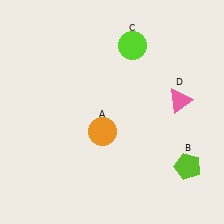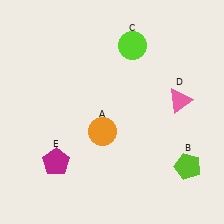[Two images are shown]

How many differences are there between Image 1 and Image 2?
There is 1 difference between the two images.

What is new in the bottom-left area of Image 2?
A magenta pentagon (E) was added in the bottom-left area of Image 2.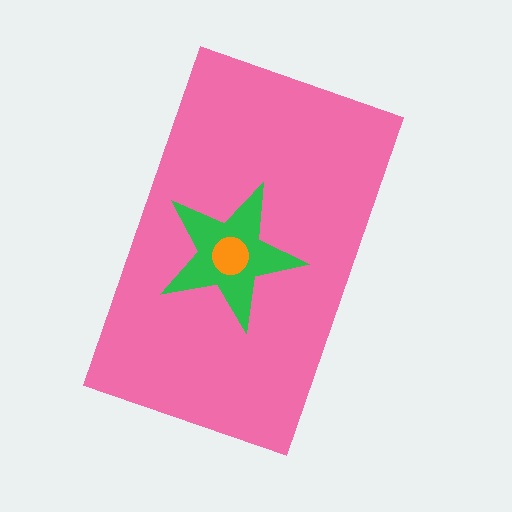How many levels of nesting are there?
3.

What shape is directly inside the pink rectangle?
The green star.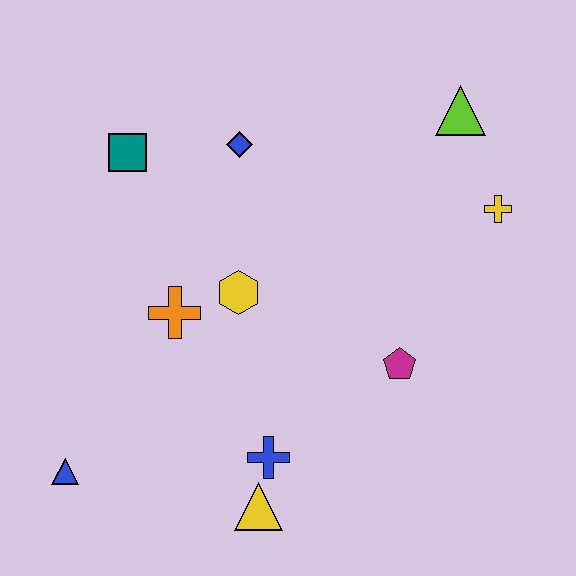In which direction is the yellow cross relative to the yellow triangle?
The yellow cross is above the yellow triangle.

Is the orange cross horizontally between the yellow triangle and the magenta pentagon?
No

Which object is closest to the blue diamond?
The teal square is closest to the blue diamond.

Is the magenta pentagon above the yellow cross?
No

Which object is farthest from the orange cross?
The lime triangle is farthest from the orange cross.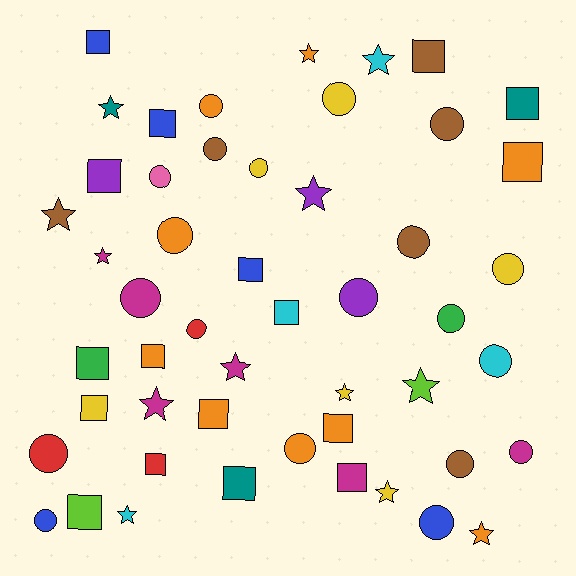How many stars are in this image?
There are 13 stars.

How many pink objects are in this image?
There is 1 pink object.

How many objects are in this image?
There are 50 objects.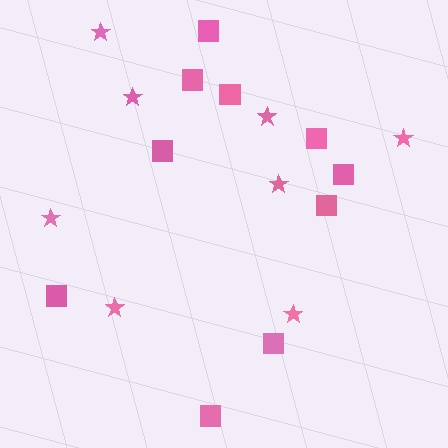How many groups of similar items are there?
There are 2 groups: one group of stars (8) and one group of squares (10).